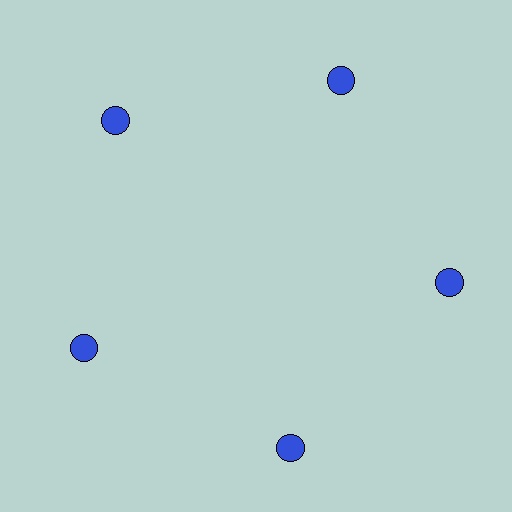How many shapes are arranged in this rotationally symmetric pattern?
There are 5 shapes, arranged in 5 groups of 1.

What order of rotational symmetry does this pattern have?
This pattern has 5-fold rotational symmetry.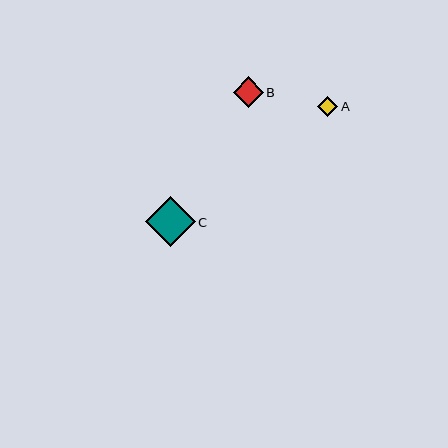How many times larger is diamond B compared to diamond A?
Diamond B is approximately 1.5 times the size of diamond A.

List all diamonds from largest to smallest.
From largest to smallest: C, B, A.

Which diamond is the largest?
Diamond C is the largest with a size of approximately 50 pixels.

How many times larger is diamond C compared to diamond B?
Diamond C is approximately 1.6 times the size of diamond B.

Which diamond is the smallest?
Diamond A is the smallest with a size of approximately 20 pixels.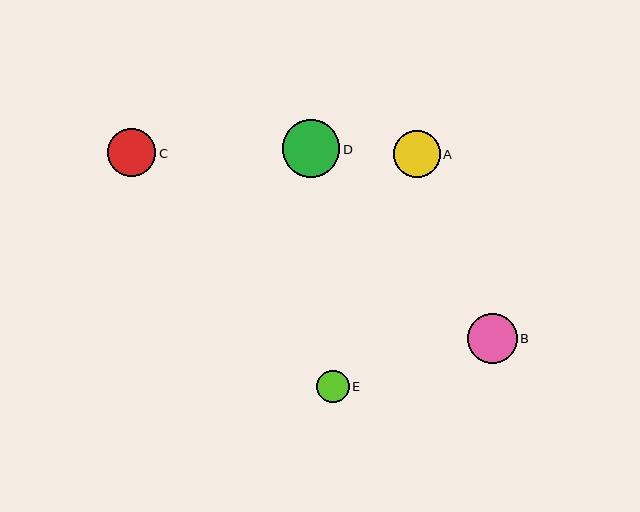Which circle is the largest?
Circle D is the largest with a size of approximately 58 pixels.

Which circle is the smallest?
Circle E is the smallest with a size of approximately 33 pixels.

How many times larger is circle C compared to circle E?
Circle C is approximately 1.5 times the size of circle E.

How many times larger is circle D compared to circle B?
Circle D is approximately 1.2 times the size of circle B.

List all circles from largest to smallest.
From largest to smallest: D, B, C, A, E.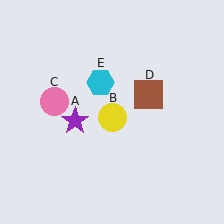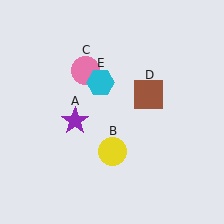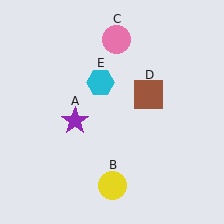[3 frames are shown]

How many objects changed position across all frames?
2 objects changed position: yellow circle (object B), pink circle (object C).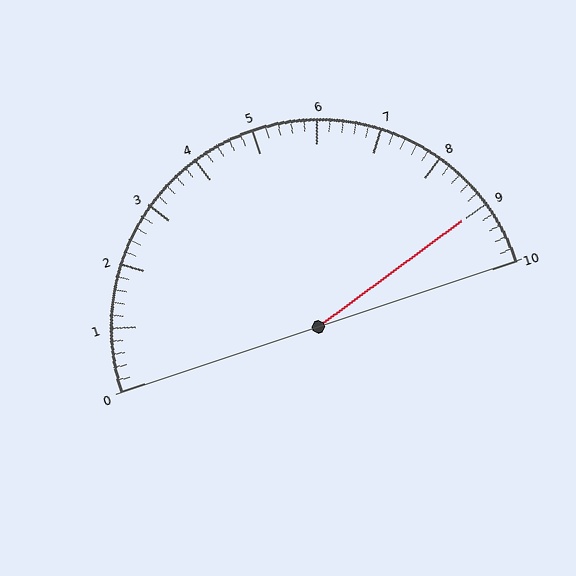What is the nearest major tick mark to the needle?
The nearest major tick mark is 9.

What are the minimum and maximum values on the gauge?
The gauge ranges from 0 to 10.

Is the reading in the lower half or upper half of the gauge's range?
The reading is in the upper half of the range (0 to 10).